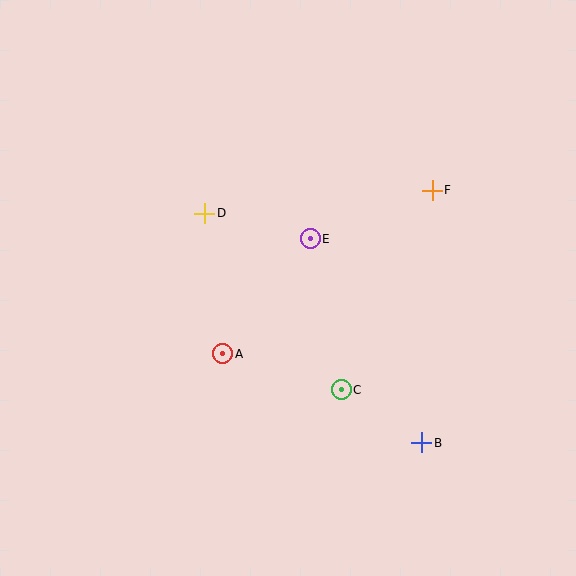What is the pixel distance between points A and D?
The distance between A and D is 141 pixels.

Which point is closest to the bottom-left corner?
Point A is closest to the bottom-left corner.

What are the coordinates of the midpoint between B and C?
The midpoint between B and C is at (382, 416).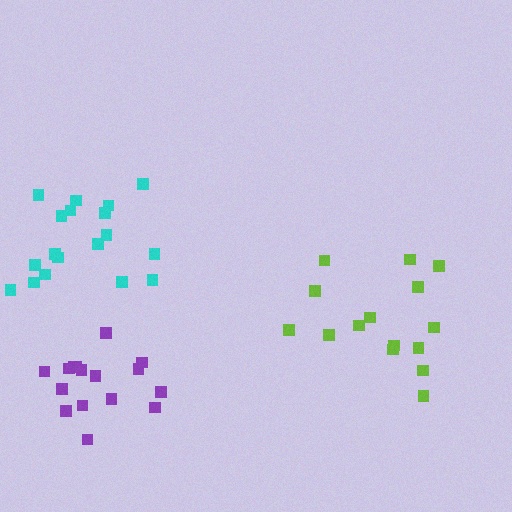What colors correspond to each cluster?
The clusters are colored: lime, cyan, purple.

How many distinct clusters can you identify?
There are 3 distinct clusters.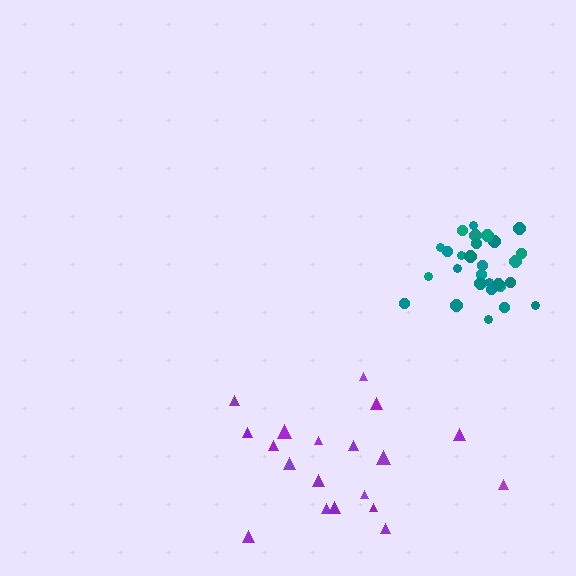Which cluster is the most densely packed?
Teal.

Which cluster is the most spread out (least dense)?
Purple.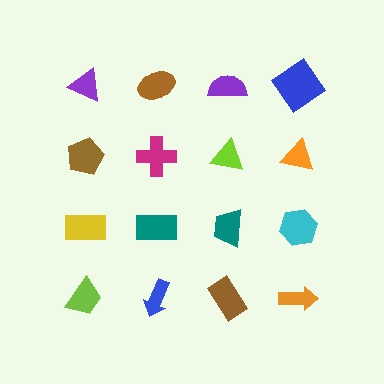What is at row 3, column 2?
A teal rectangle.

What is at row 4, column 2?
A blue arrow.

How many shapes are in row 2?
4 shapes.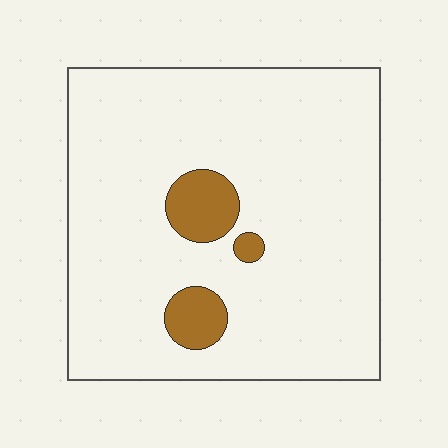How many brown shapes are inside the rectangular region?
3.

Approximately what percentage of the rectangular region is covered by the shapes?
Approximately 10%.